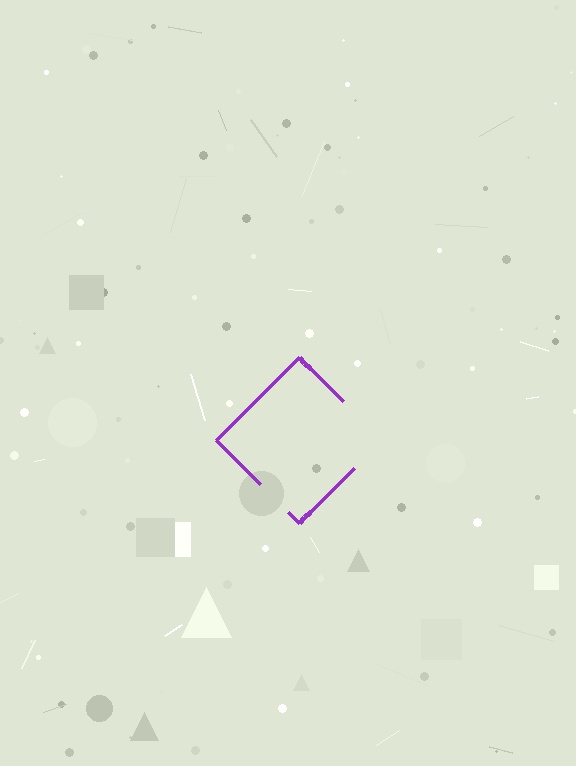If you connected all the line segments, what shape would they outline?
They would outline a diamond.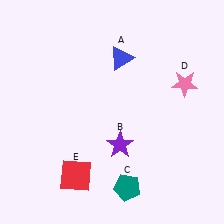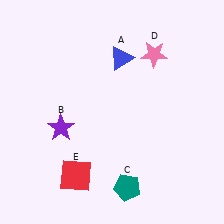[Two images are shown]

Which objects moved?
The objects that moved are: the purple star (B), the pink star (D).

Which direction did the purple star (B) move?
The purple star (B) moved left.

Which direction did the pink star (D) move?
The pink star (D) moved left.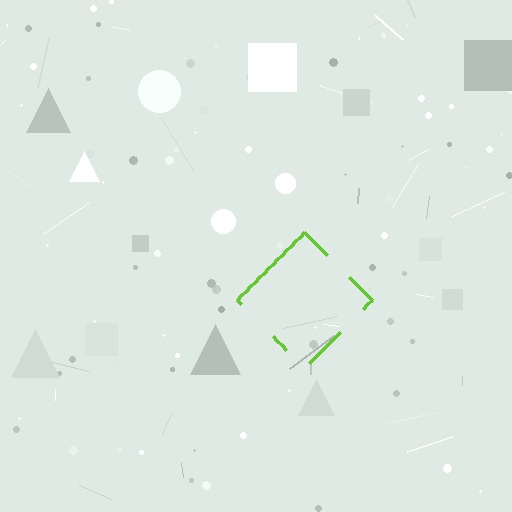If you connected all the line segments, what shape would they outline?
They would outline a diamond.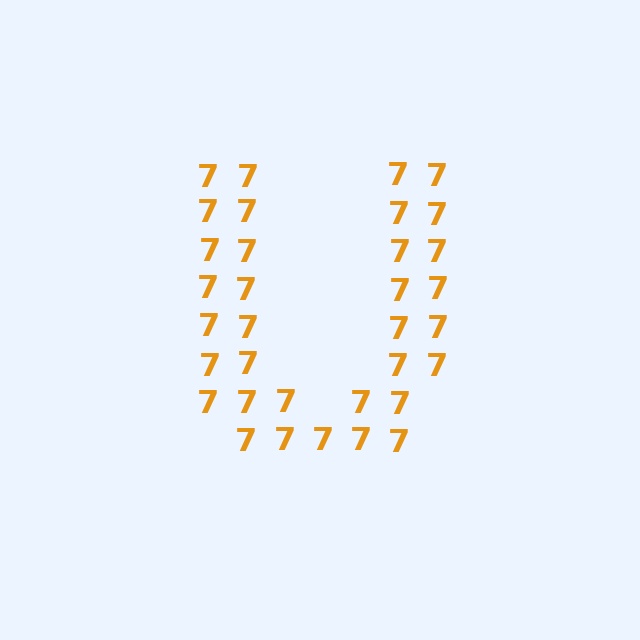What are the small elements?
The small elements are digit 7's.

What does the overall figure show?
The overall figure shows the letter U.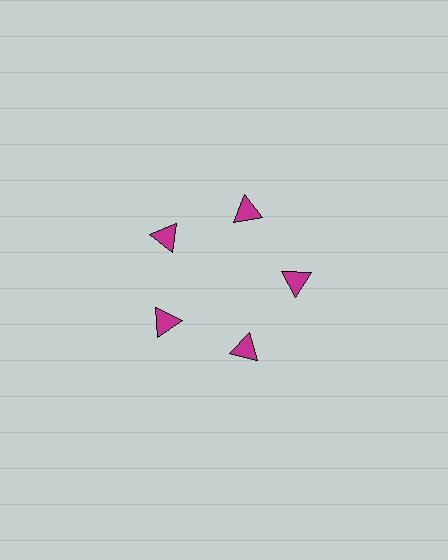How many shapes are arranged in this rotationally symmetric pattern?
There are 5 shapes, arranged in 5 groups of 1.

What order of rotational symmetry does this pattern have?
This pattern has 5-fold rotational symmetry.